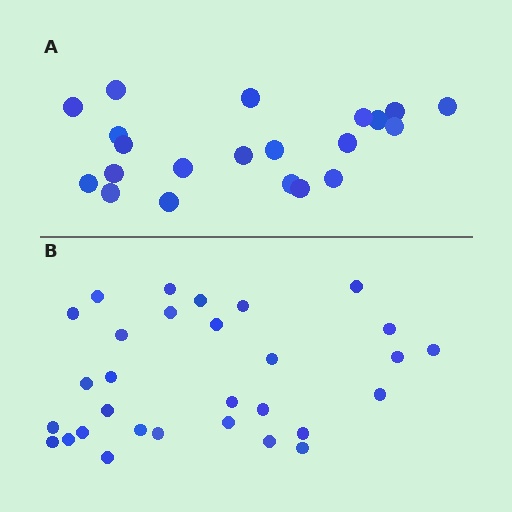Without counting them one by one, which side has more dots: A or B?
Region B (the bottom region) has more dots.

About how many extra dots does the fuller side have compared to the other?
Region B has roughly 8 or so more dots than region A.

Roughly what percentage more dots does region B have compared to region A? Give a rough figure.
About 45% more.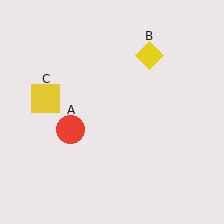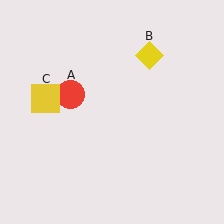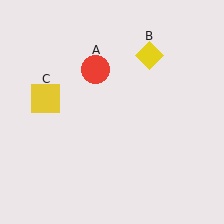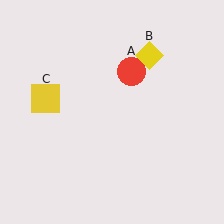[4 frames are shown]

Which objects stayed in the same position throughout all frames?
Yellow diamond (object B) and yellow square (object C) remained stationary.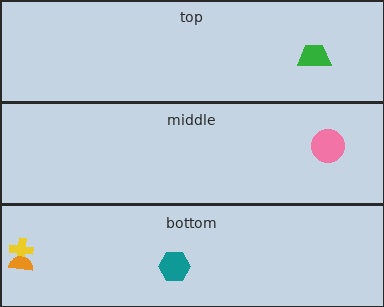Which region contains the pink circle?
The middle region.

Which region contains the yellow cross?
The bottom region.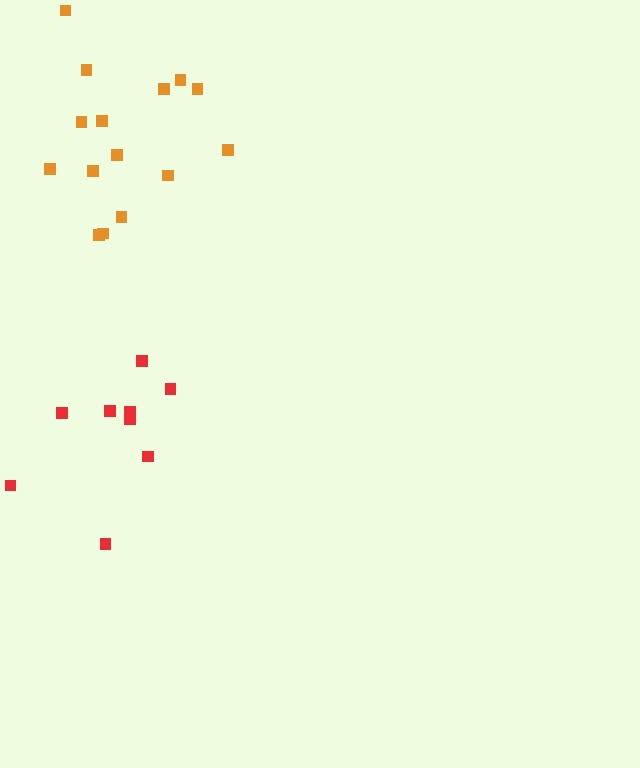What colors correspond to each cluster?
The clusters are colored: red, orange.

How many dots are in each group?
Group 1: 9 dots, Group 2: 15 dots (24 total).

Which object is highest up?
The orange cluster is topmost.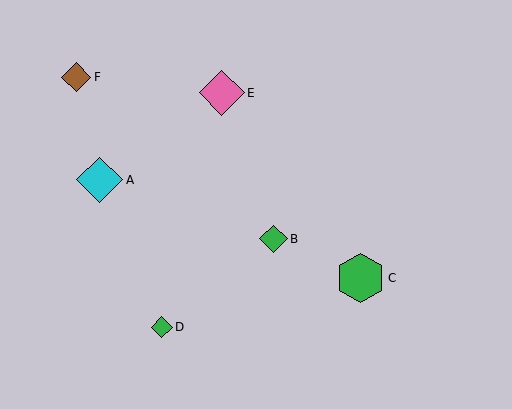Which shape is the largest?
The green hexagon (labeled C) is the largest.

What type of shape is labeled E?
Shape E is a pink diamond.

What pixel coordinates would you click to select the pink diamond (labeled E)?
Click at (222, 93) to select the pink diamond E.